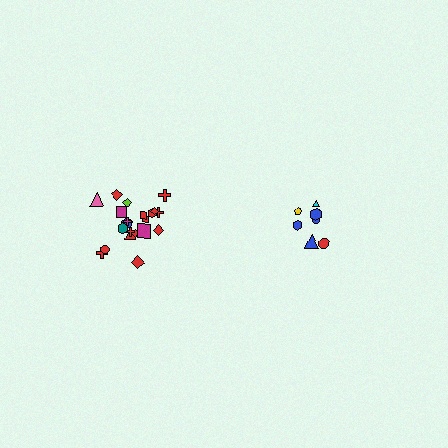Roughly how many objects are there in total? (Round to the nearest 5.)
Roughly 30 objects in total.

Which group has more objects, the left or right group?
The left group.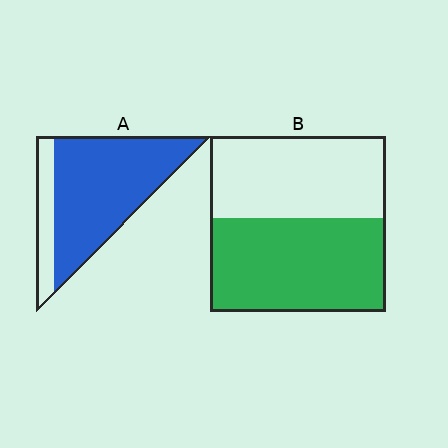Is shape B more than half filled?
Roughly half.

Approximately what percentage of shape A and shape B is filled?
A is approximately 80% and B is approximately 55%.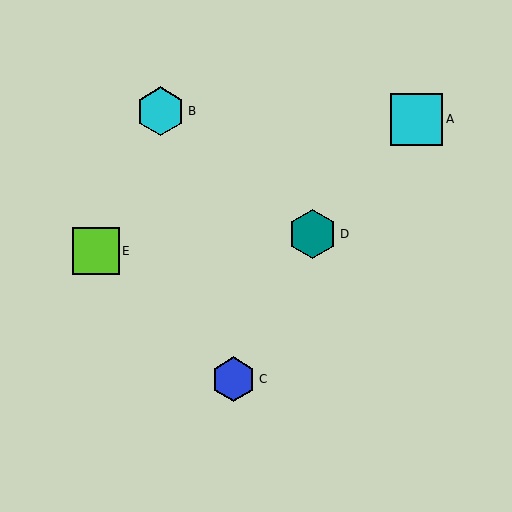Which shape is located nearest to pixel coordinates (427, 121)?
The cyan square (labeled A) at (417, 119) is nearest to that location.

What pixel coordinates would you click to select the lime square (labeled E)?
Click at (96, 251) to select the lime square E.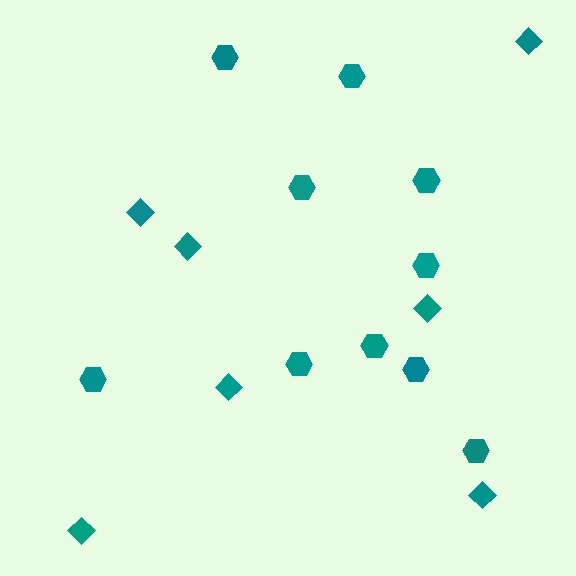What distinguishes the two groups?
There are 2 groups: one group of hexagons (10) and one group of diamonds (7).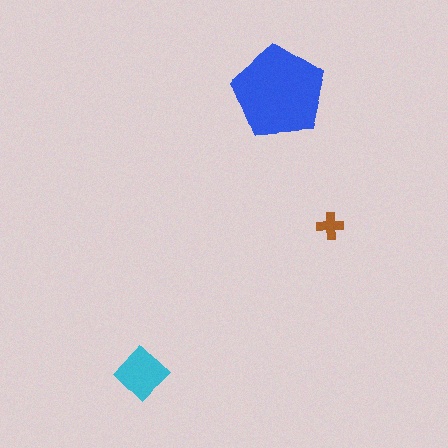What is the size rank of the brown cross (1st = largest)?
3rd.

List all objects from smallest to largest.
The brown cross, the cyan diamond, the blue pentagon.